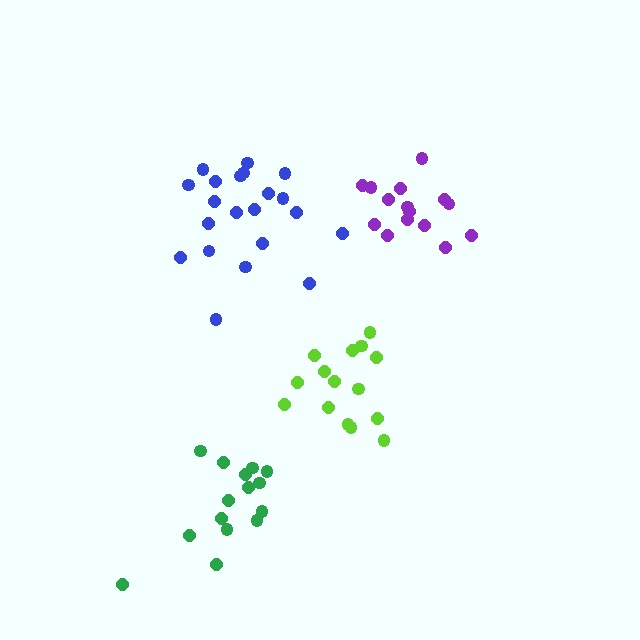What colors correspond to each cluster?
The clusters are colored: purple, lime, green, blue.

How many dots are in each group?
Group 1: 15 dots, Group 2: 15 dots, Group 3: 15 dots, Group 4: 21 dots (66 total).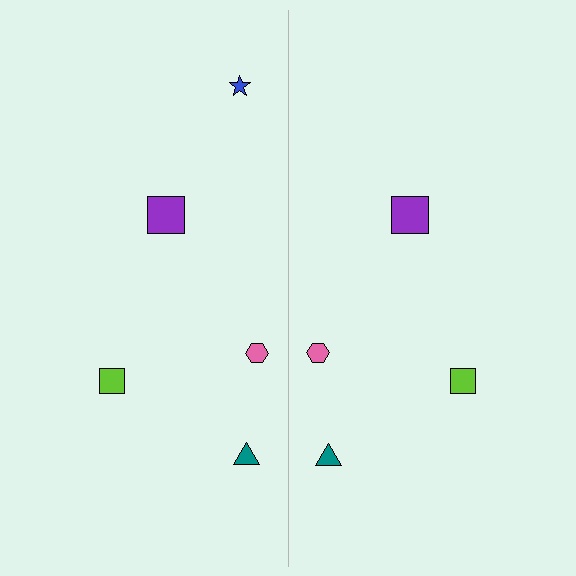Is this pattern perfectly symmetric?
No, the pattern is not perfectly symmetric. A blue star is missing from the right side.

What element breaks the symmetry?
A blue star is missing from the right side.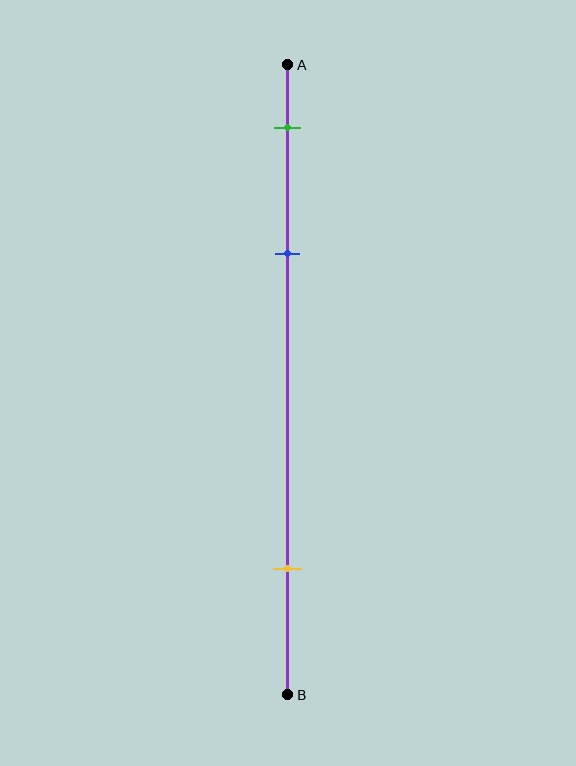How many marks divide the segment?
There are 3 marks dividing the segment.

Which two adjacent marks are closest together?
The green and blue marks are the closest adjacent pair.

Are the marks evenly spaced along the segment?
No, the marks are not evenly spaced.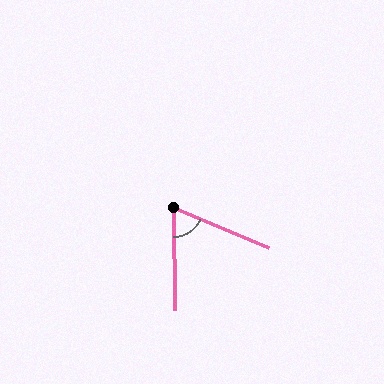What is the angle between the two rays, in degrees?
Approximately 67 degrees.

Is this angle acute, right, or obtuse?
It is acute.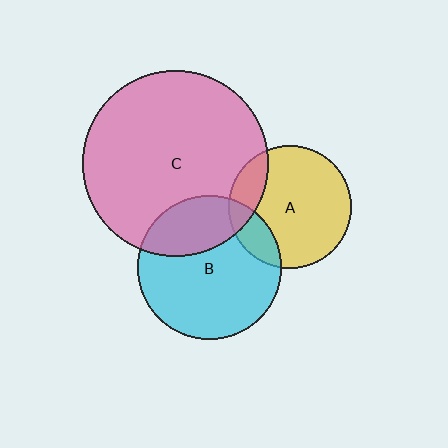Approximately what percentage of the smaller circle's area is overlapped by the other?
Approximately 15%.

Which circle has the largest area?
Circle C (pink).